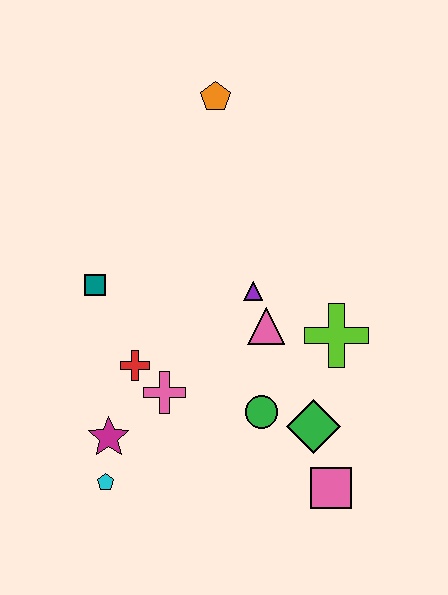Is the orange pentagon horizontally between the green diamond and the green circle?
No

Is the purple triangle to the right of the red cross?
Yes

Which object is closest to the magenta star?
The cyan pentagon is closest to the magenta star.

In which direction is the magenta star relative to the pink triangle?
The magenta star is to the left of the pink triangle.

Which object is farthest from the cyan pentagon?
The orange pentagon is farthest from the cyan pentagon.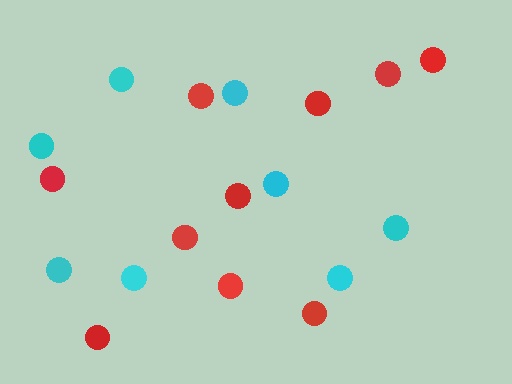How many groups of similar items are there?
There are 2 groups: one group of cyan circles (8) and one group of red circles (10).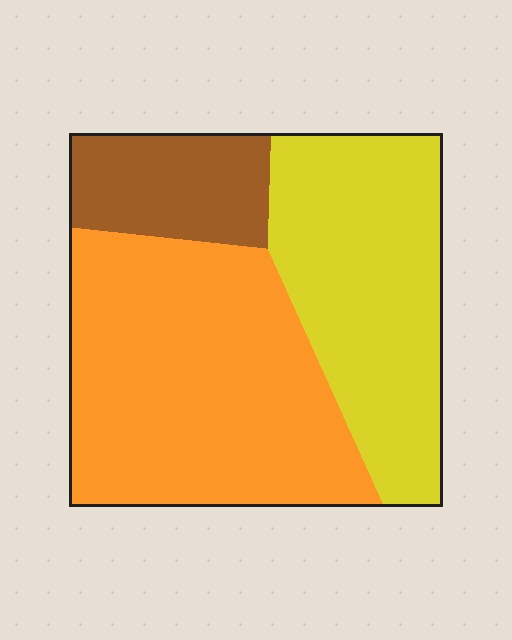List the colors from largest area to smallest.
From largest to smallest: orange, yellow, brown.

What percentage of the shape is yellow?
Yellow takes up about three eighths (3/8) of the shape.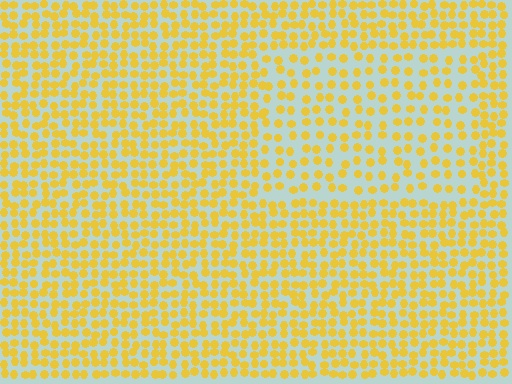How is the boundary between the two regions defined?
The boundary is defined by a change in element density (approximately 1.7x ratio). All elements are the same color, size, and shape.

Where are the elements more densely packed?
The elements are more densely packed outside the rectangle boundary.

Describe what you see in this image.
The image contains small yellow elements arranged at two different densities. A rectangle-shaped region is visible where the elements are less densely packed than the surrounding area.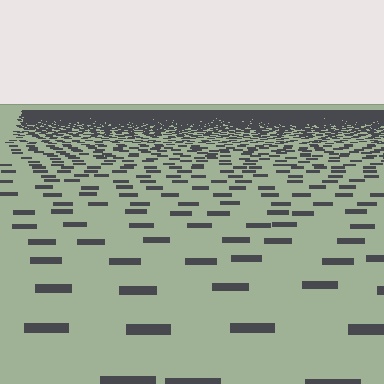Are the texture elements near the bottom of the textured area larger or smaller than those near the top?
Larger. Near the bottom, elements are closer to the viewer and appear at a bigger on-screen size.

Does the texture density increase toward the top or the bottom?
Density increases toward the top.